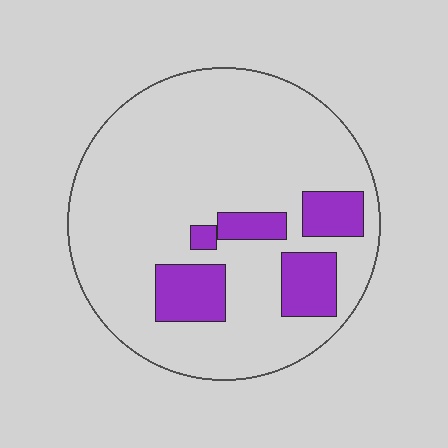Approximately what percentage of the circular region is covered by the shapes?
Approximately 15%.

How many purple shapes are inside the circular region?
5.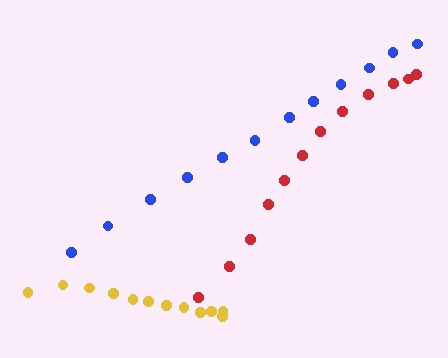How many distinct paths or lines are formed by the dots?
There are 3 distinct paths.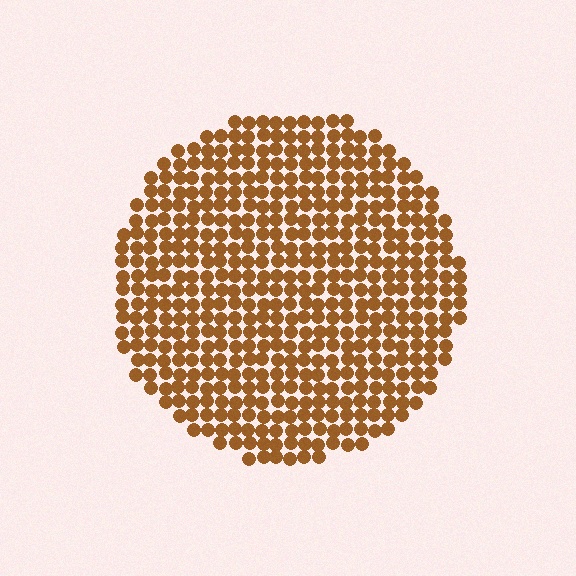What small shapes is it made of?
It is made of small circles.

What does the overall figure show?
The overall figure shows a circle.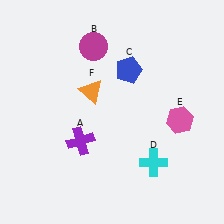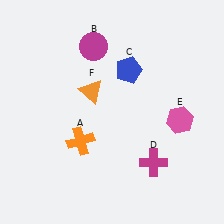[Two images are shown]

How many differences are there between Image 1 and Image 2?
There are 2 differences between the two images.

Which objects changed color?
A changed from purple to orange. D changed from cyan to magenta.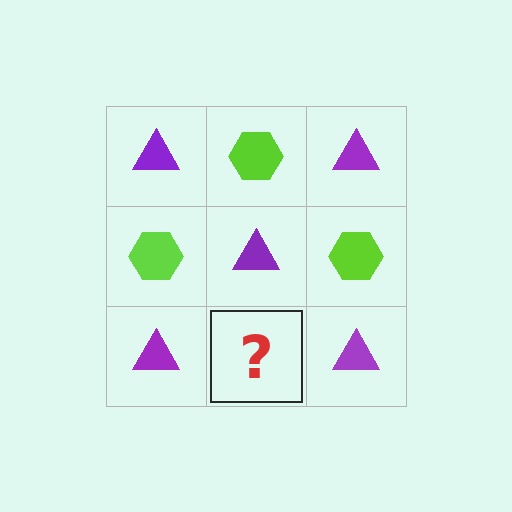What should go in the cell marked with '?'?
The missing cell should contain a lime hexagon.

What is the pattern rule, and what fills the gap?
The rule is that it alternates purple triangle and lime hexagon in a checkerboard pattern. The gap should be filled with a lime hexagon.